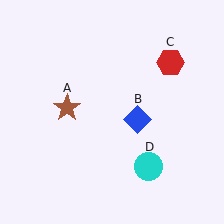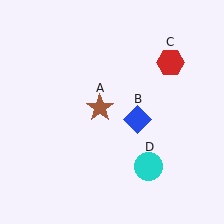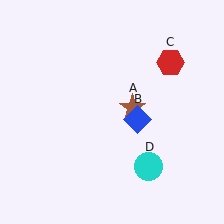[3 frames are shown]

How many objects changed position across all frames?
1 object changed position: brown star (object A).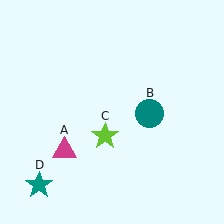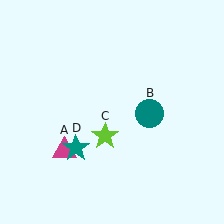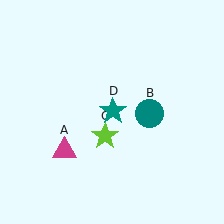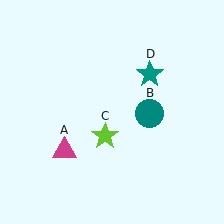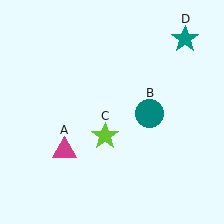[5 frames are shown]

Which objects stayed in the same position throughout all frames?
Magenta triangle (object A) and teal circle (object B) and lime star (object C) remained stationary.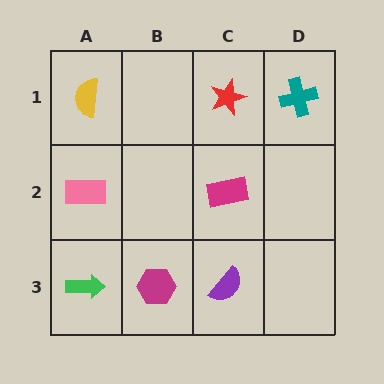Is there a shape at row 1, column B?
No, that cell is empty.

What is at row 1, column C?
A red star.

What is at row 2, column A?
A pink rectangle.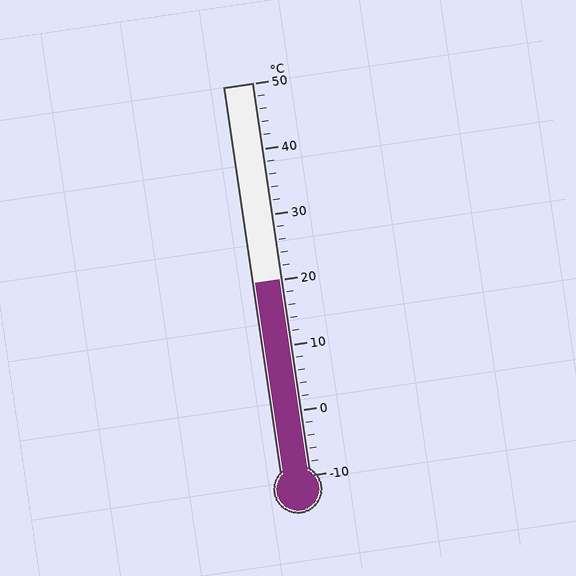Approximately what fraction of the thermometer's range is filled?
The thermometer is filled to approximately 50% of its range.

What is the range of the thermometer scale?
The thermometer scale ranges from -10°C to 50°C.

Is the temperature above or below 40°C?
The temperature is below 40°C.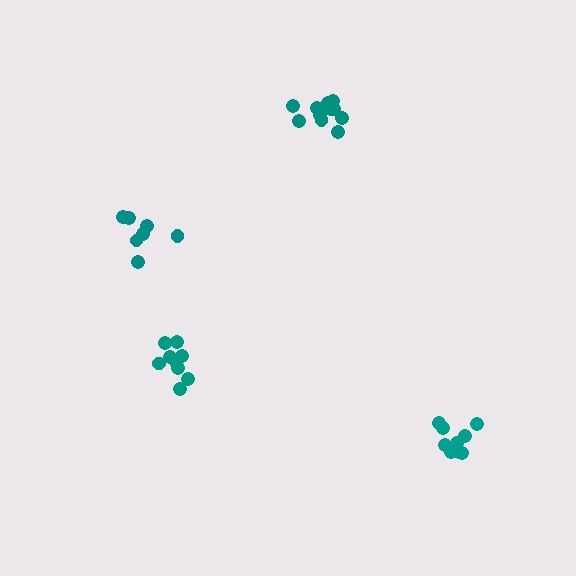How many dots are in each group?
Group 1: 9 dots, Group 2: 9 dots, Group 3: 11 dots, Group 4: 7 dots (36 total).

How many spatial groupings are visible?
There are 4 spatial groupings.